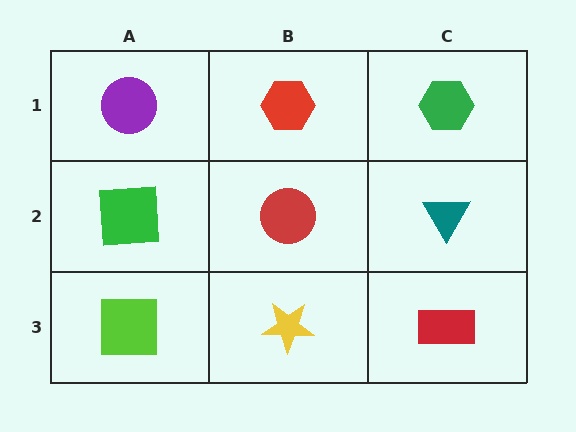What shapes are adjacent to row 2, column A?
A purple circle (row 1, column A), a lime square (row 3, column A), a red circle (row 2, column B).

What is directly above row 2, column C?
A green hexagon.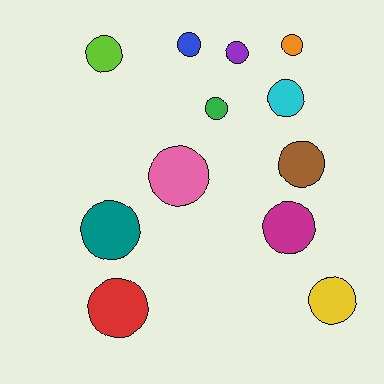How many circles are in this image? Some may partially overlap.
There are 12 circles.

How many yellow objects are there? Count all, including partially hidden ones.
There is 1 yellow object.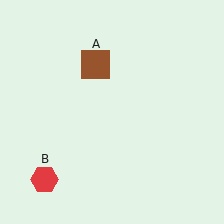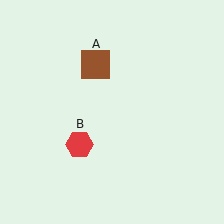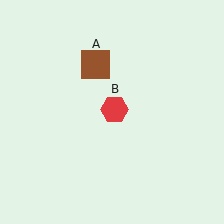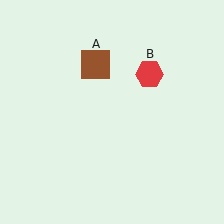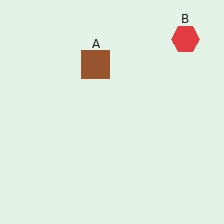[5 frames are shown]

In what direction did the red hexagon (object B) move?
The red hexagon (object B) moved up and to the right.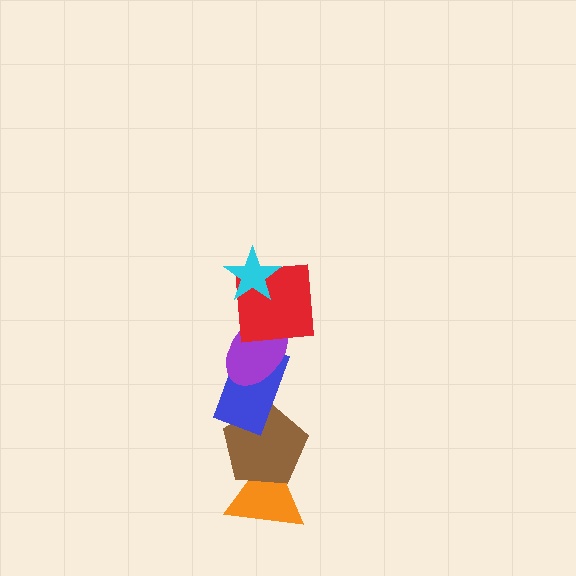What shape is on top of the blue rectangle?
The purple ellipse is on top of the blue rectangle.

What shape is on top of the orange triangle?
The brown pentagon is on top of the orange triangle.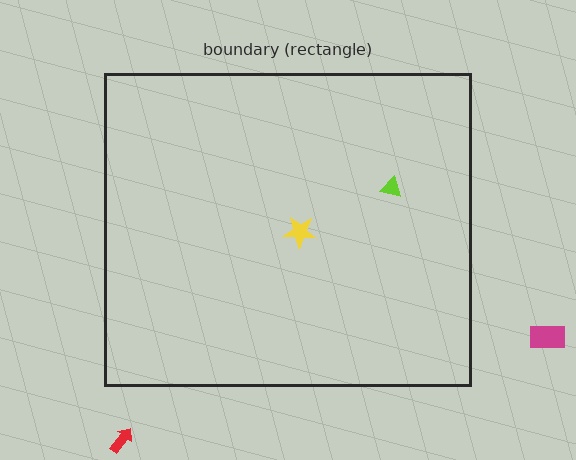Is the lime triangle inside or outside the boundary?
Inside.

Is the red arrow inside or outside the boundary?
Outside.